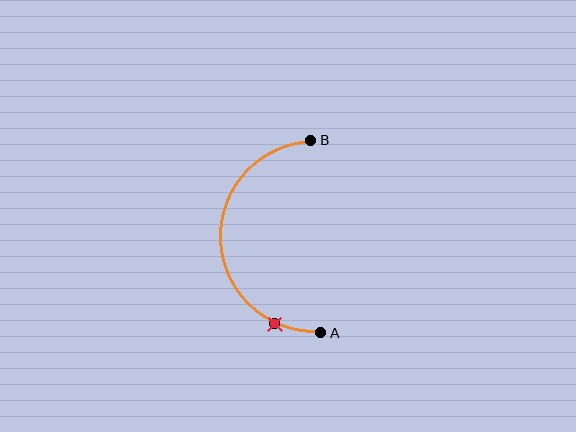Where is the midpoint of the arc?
The arc midpoint is the point on the curve farthest from the straight line joining A and B. It sits to the left of that line.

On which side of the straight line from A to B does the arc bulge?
The arc bulges to the left of the straight line connecting A and B.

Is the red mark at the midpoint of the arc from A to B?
No. The red mark lies on the arc but is closer to endpoint A. The arc midpoint would be at the point on the curve equidistant along the arc from both A and B.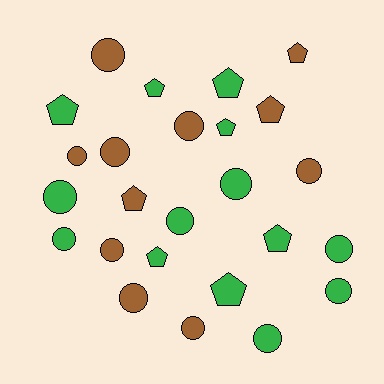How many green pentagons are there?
There are 7 green pentagons.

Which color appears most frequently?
Green, with 14 objects.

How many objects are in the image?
There are 25 objects.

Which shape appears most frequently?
Circle, with 15 objects.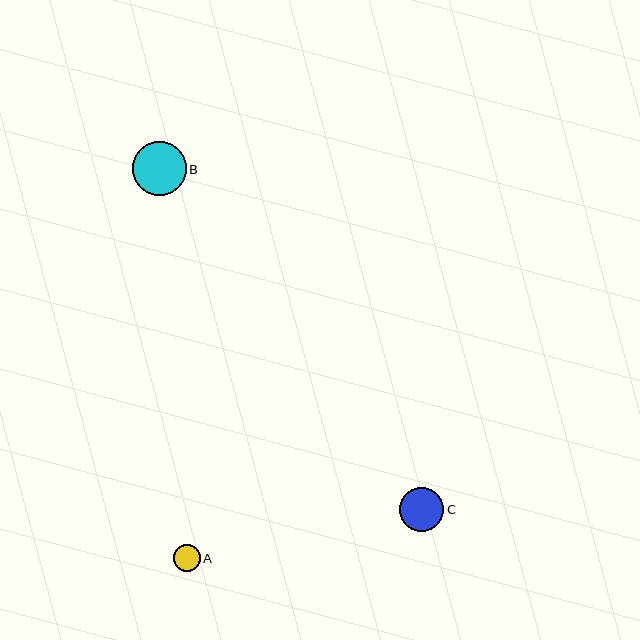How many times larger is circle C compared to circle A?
Circle C is approximately 1.7 times the size of circle A.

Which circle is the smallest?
Circle A is the smallest with a size of approximately 27 pixels.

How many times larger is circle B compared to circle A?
Circle B is approximately 2.0 times the size of circle A.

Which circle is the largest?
Circle B is the largest with a size of approximately 54 pixels.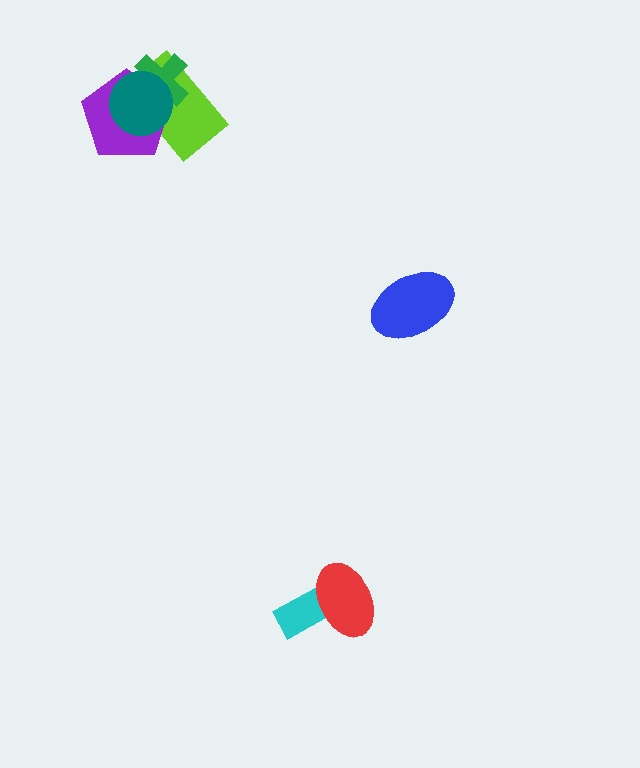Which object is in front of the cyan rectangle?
The red ellipse is in front of the cyan rectangle.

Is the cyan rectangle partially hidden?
Yes, it is partially covered by another shape.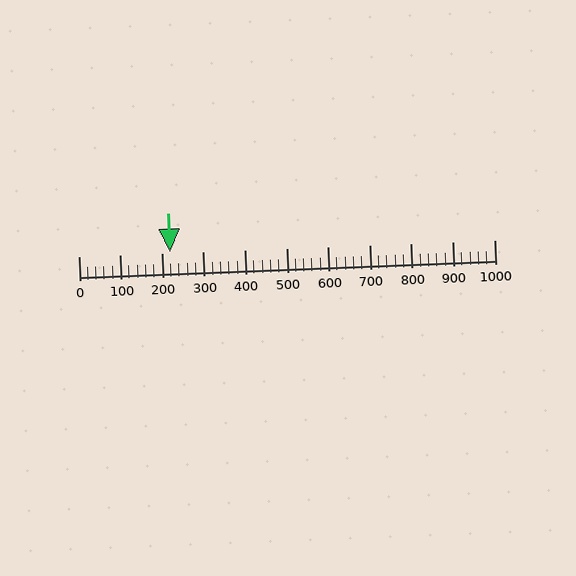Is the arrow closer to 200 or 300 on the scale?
The arrow is closer to 200.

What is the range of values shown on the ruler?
The ruler shows values from 0 to 1000.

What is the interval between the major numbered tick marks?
The major tick marks are spaced 100 units apart.